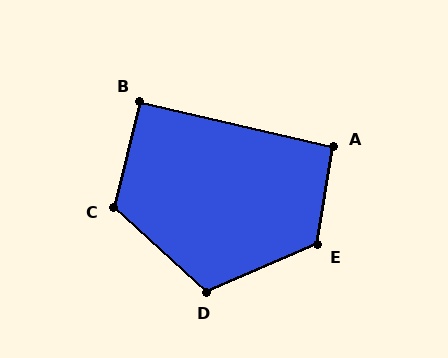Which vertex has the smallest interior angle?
B, at approximately 91 degrees.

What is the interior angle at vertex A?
Approximately 94 degrees (approximately right).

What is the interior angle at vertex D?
Approximately 115 degrees (obtuse).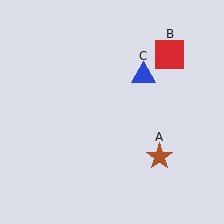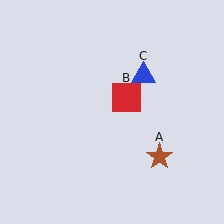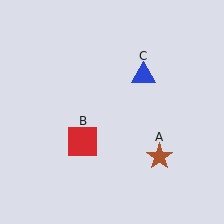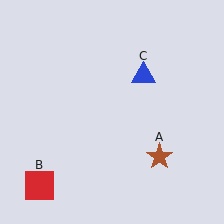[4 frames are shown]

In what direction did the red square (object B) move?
The red square (object B) moved down and to the left.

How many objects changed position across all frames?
1 object changed position: red square (object B).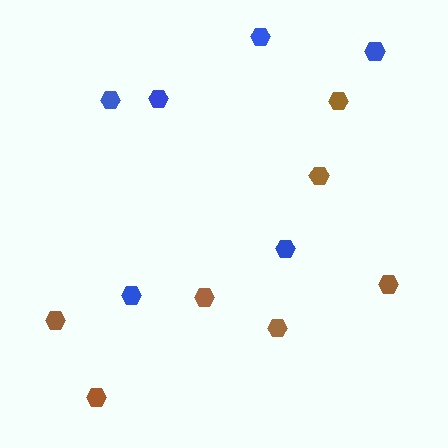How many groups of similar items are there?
There are 2 groups: one group of blue hexagons (6) and one group of brown hexagons (7).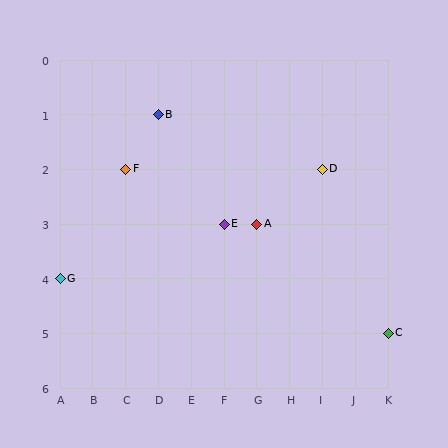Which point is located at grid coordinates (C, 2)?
Point F is at (C, 2).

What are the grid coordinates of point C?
Point C is at grid coordinates (K, 5).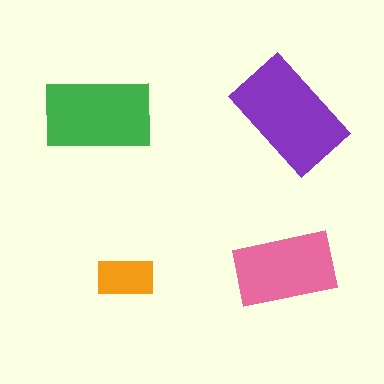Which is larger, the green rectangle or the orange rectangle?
The green one.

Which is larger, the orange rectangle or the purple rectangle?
The purple one.